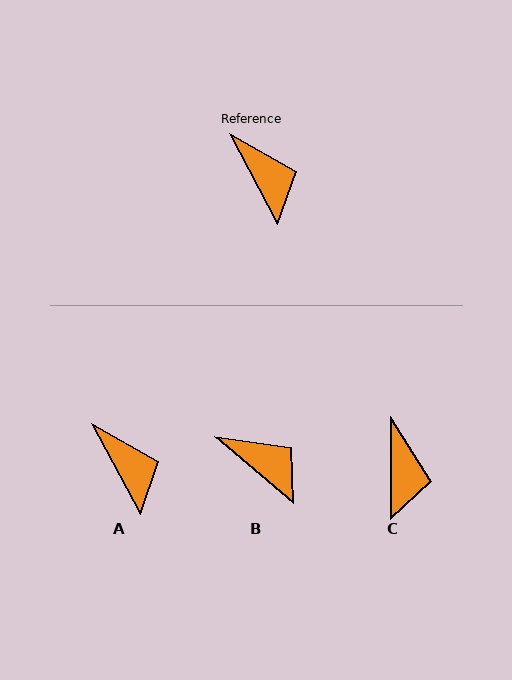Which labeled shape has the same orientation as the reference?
A.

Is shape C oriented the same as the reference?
No, it is off by about 28 degrees.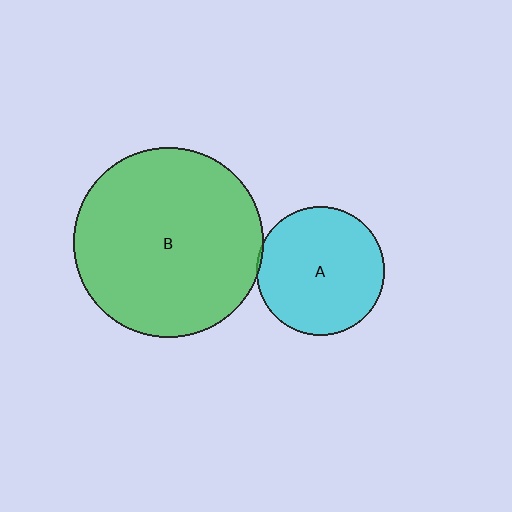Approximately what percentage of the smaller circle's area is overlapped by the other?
Approximately 5%.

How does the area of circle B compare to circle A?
Approximately 2.2 times.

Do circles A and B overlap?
Yes.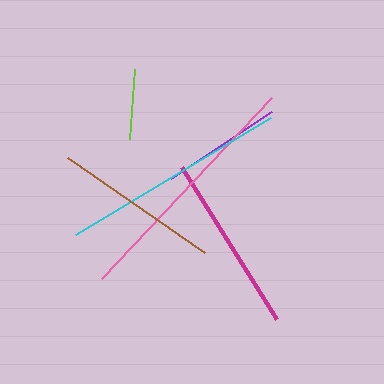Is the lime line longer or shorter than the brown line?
The brown line is longer than the lime line.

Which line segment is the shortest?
The lime line is the shortest at approximately 70 pixels.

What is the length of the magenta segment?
The magenta segment is approximately 179 pixels long.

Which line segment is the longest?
The pink line is the longest at approximately 248 pixels.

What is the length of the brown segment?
The brown segment is approximately 166 pixels long.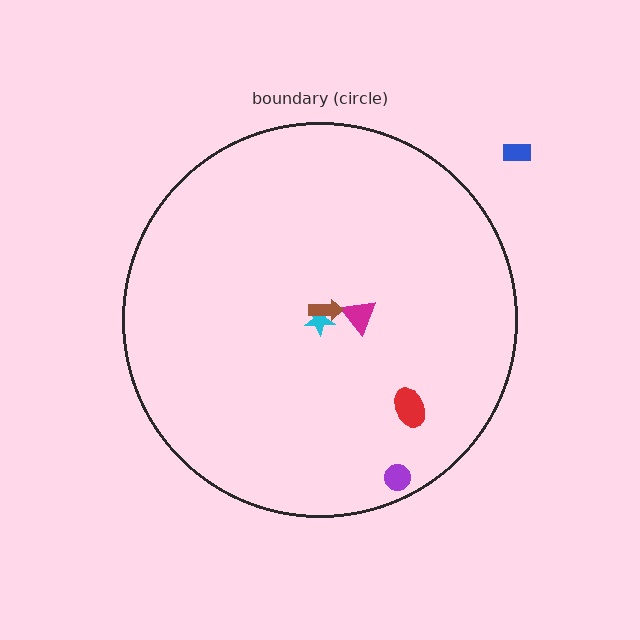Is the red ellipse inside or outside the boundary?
Inside.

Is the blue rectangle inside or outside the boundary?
Outside.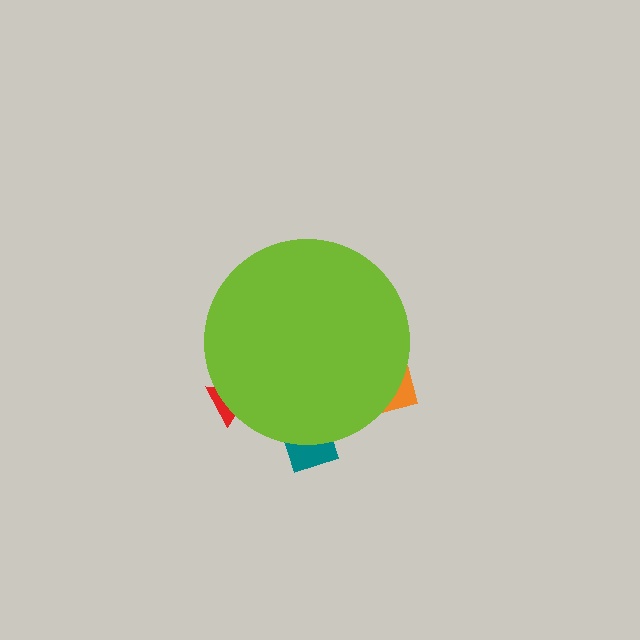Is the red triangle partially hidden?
Yes, the red triangle is partially hidden behind the lime circle.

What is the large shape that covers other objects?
A lime circle.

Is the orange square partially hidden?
Yes, the orange square is partially hidden behind the lime circle.